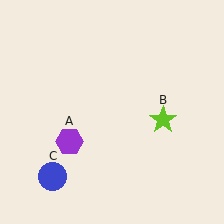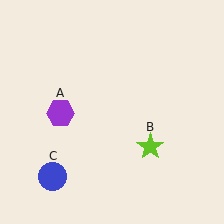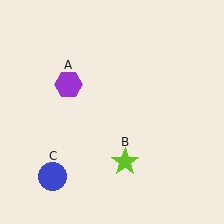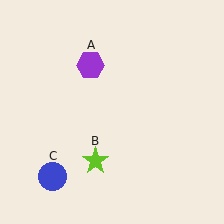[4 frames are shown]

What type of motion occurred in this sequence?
The purple hexagon (object A), lime star (object B) rotated clockwise around the center of the scene.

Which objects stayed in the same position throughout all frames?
Blue circle (object C) remained stationary.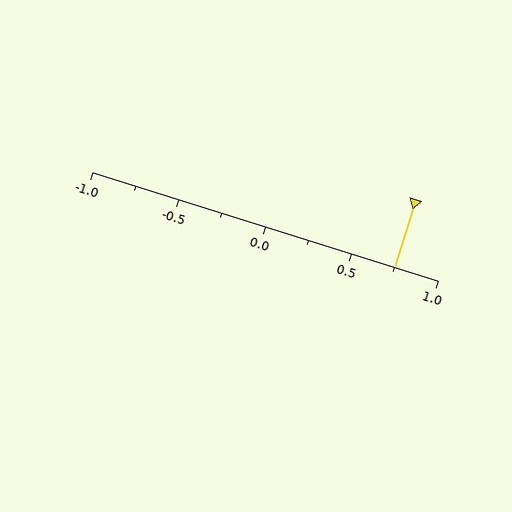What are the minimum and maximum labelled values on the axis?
The axis runs from -1.0 to 1.0.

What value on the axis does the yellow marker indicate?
The marker indicates approximately 0.75.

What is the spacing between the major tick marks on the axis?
The major ticks are spaced 0.5 apart.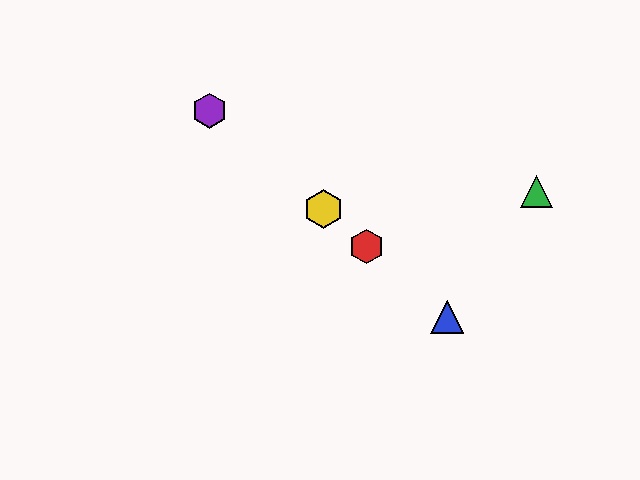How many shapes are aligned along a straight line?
4 shapes (the red hexagon, the blue triangle, the yellow hexagon, the purple hexagon) are aligned along a straight line.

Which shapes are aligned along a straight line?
The red hexagon, the blue triangle, the yellow hexagon, the purple hexagon are aligned along a straight line.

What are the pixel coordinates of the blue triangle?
The blue triangle is at (447, 317).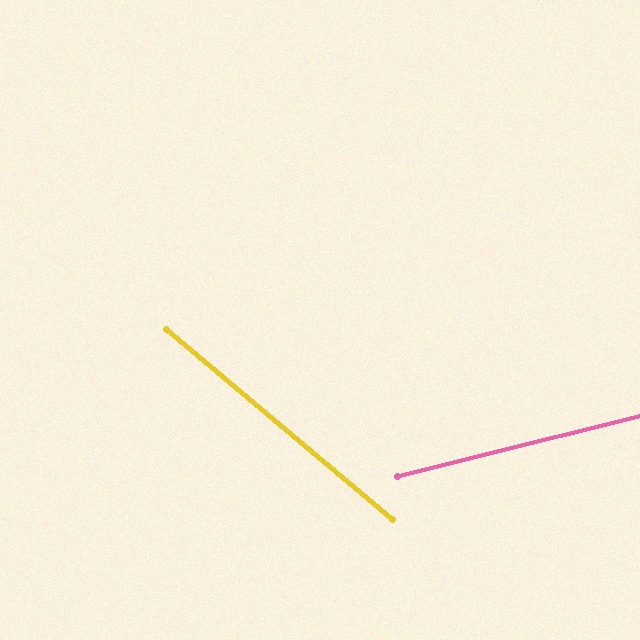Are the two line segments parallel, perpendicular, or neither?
Neither parallel nor perpendicular — they differ by about 54°.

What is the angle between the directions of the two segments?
Approximately 54 degrees.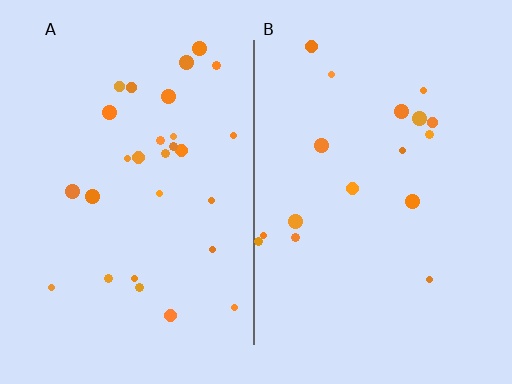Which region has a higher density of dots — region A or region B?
A (the left).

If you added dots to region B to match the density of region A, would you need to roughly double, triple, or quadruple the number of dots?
Approximately double.